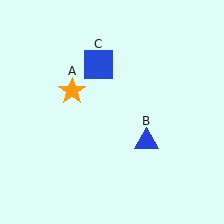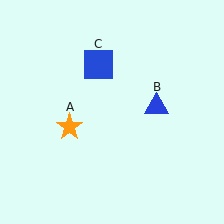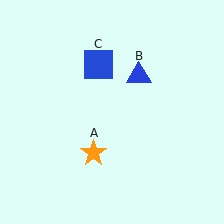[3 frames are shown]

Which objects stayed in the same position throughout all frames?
Blue square (object C) remained stationary.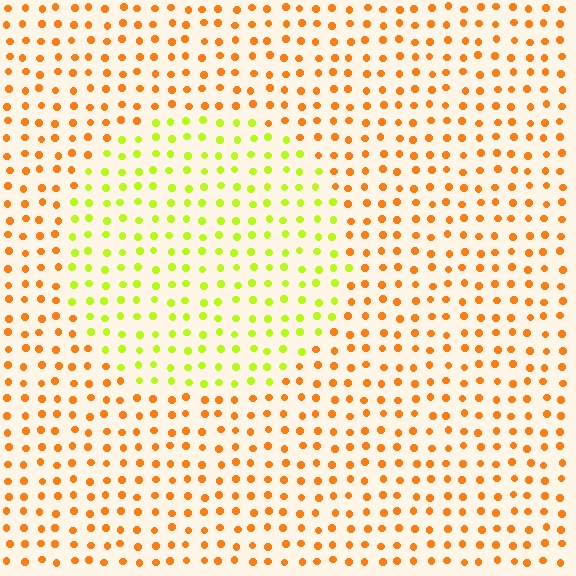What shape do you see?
I see a circle.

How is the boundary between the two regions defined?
The boundary is defined purely by a slight shift in hue (about 51 degrees). Spacing, size, and orientation are identical on both sides.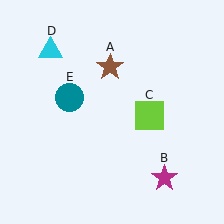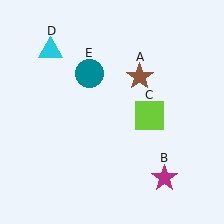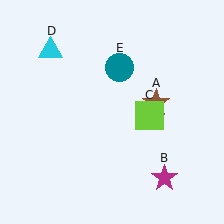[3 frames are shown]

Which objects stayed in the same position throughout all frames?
Magenta star (object B) and lime square (object C) and cyan triangle (object D) remained stationary.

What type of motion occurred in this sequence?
The brown star (object A), teal circle (object E) rotated clockwise around the center of the scene.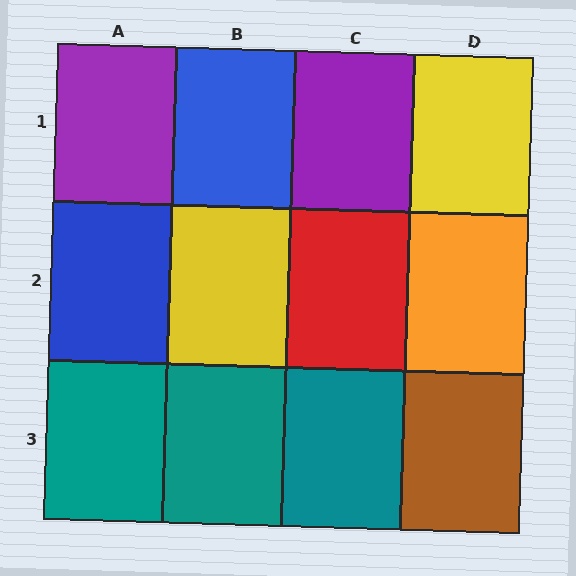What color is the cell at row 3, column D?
Brown.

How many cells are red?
1 cell is red.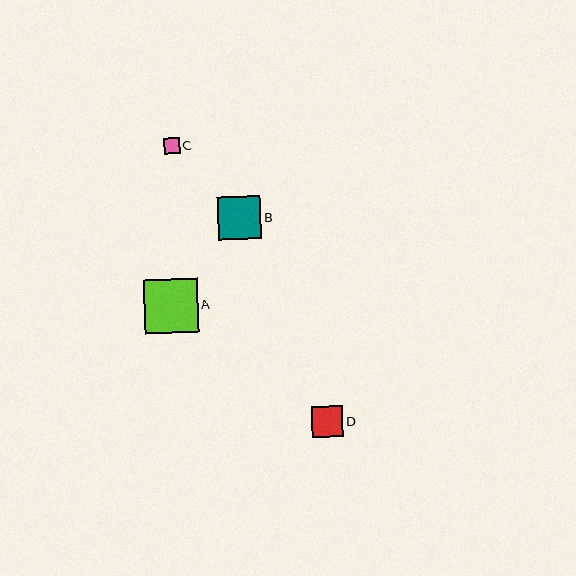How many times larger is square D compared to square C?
Square D is approximately 2.0 times the size of square C.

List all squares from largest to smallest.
From largest to smallest: A, B, D, C.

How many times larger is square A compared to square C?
Square A is approximately 3.4 times the size of square C.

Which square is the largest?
Square A is the largest with a size of approximately 54 pixels.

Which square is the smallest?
Square C is the smallest with a size of approximately 16 pixels.